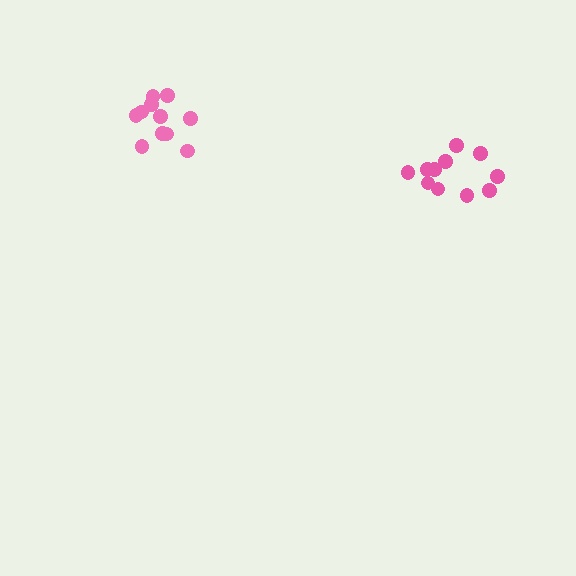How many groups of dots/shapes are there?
There are 2 groups.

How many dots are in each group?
Group 1: 11 dots, Group 2: 11 dots (22 total).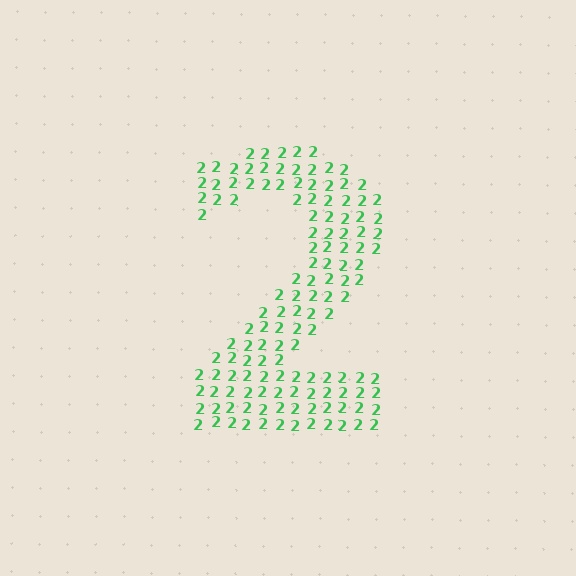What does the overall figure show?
The overall figure shows the digit 2.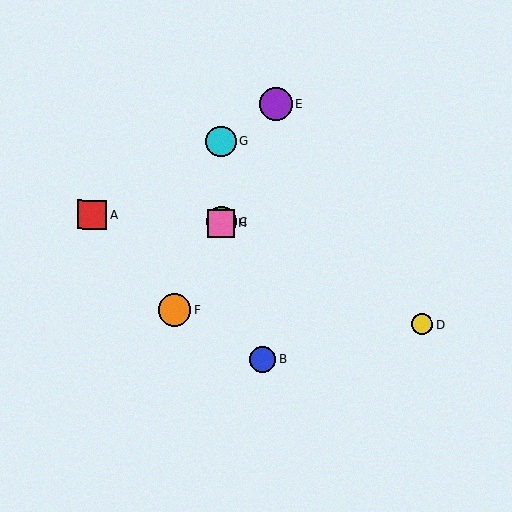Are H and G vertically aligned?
Yes, both are at x≈221.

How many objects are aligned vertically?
3 objects (C, G, H) are aligned vertically.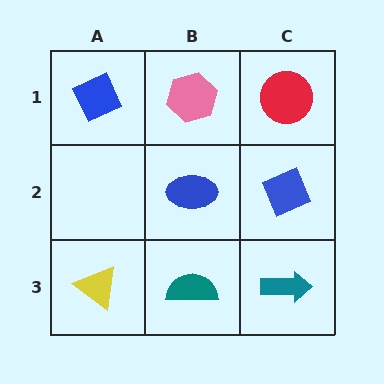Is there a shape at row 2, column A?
No, that cell is empty.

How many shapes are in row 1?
3 shapes.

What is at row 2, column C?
A blue diamond.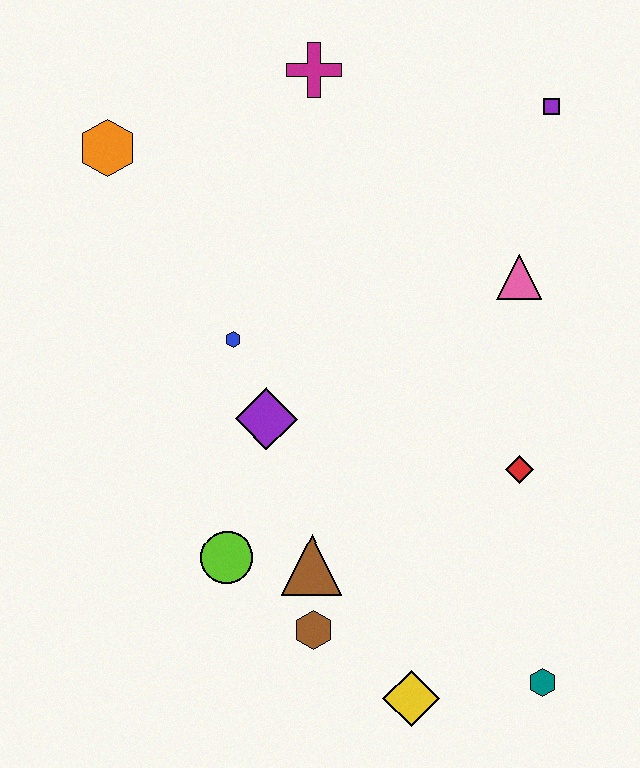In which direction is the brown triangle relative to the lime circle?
The brown triangle is to the right of the lime circle.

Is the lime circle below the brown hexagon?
No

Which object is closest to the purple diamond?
The blue hexagon is closest to the purple diamond.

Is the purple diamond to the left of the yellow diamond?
Yes